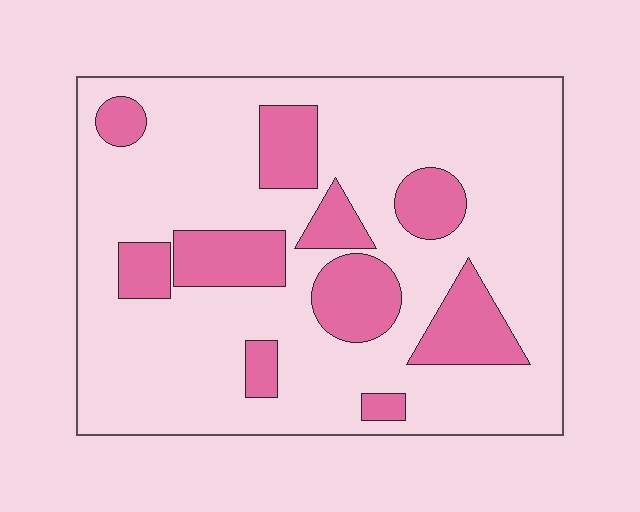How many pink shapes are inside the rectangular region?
10.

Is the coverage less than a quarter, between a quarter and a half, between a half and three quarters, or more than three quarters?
Less than a quarter.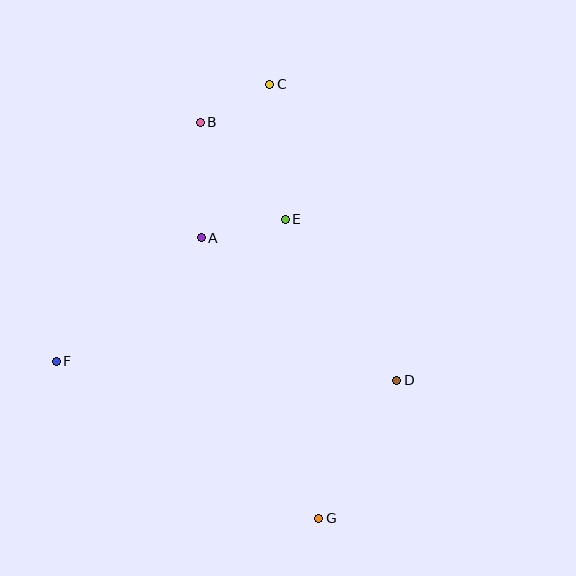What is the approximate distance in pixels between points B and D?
The distance between B and D is approximately 324 pixels.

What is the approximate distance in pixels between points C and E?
The distance between C and E is approximately 136 pixels.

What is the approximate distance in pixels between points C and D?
The distance between C and D is approximately 322 pixels.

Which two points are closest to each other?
Points B and C are closest to each other.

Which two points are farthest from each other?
Points C and G are farthest from each other.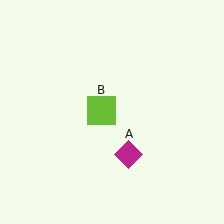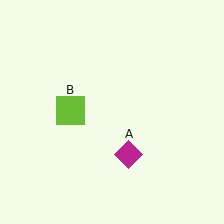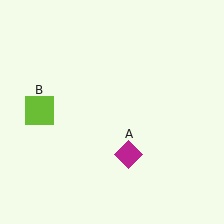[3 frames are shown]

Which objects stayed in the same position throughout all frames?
Magenta diamond (object A) remained stationary.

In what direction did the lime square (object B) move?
The lime square (object B) moved left.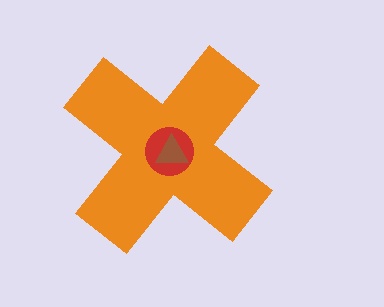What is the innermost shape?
The brown triangle.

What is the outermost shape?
The orange cross.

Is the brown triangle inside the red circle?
Yes.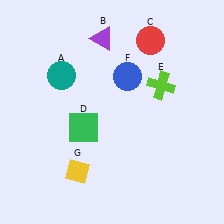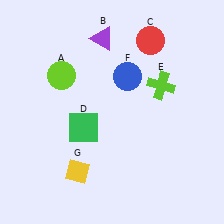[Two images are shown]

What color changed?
The circle (A) changed from teal in Image 1 to lime in Image 2.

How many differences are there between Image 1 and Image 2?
There is 1 difference between the two images.